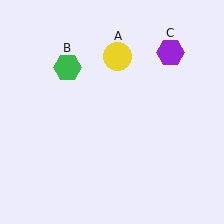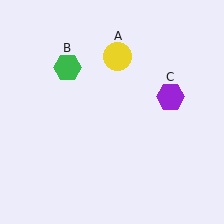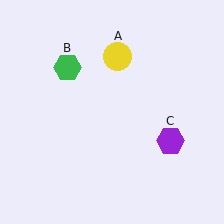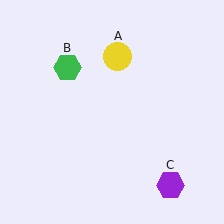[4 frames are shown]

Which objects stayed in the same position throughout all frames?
Yellow circle (object A) and green hexagon (object B) remained stationary.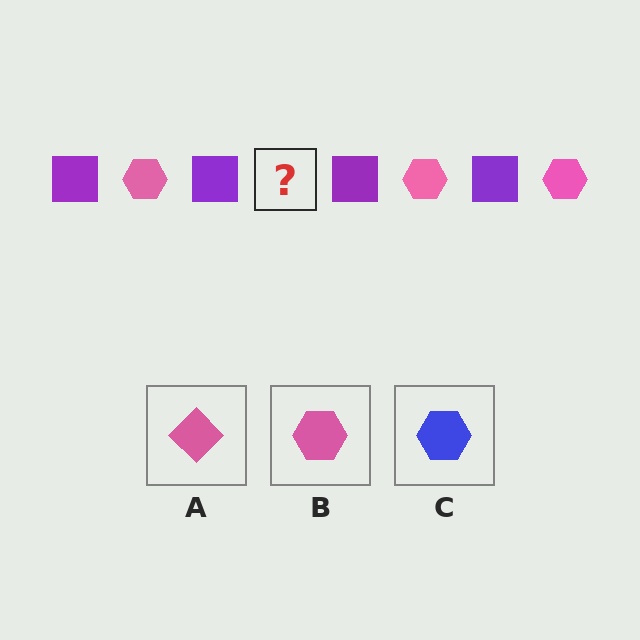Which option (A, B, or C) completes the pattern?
B.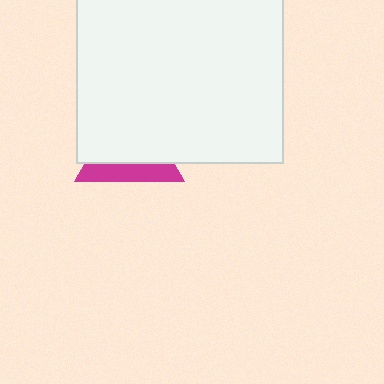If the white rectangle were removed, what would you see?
You would see the complete magenta triangle.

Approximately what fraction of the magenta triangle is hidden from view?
Roughly 66% of the magenta triangle is hidden behind the white rectangle.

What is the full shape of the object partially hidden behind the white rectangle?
The partially hidden object is a magenta triangle.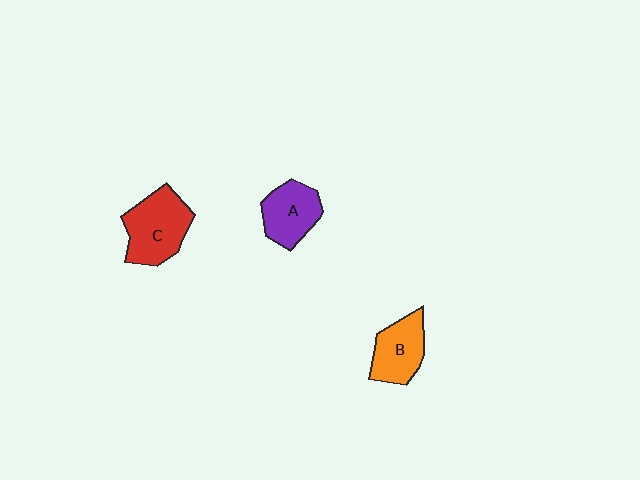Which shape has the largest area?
Shape C (red).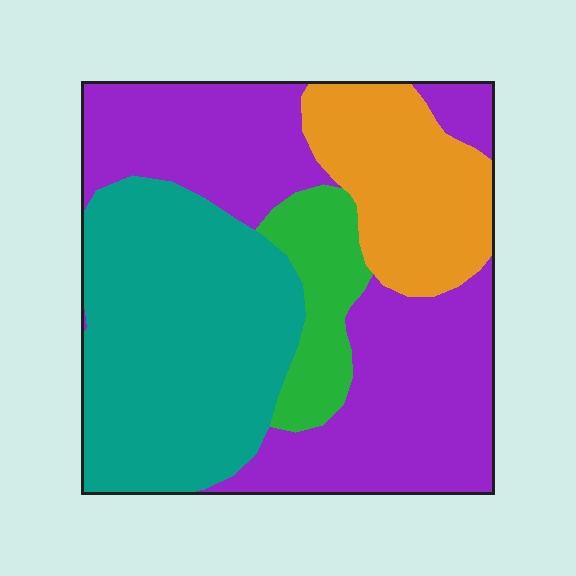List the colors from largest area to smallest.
From largest to smallest: purple, teal, orange, green.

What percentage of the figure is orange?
Orange takes up less than a quarter of the figure.